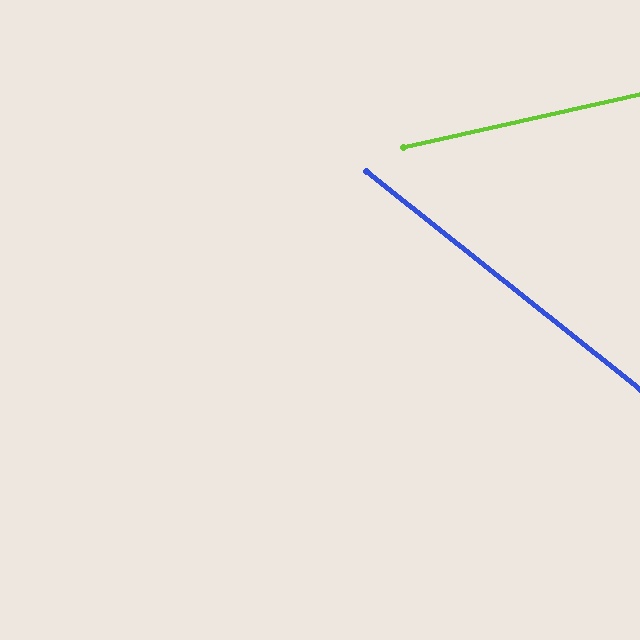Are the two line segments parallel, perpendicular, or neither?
Neither parallel nor perpendicular — they differ by about 51°.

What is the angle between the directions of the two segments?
Approximately 51 degrees.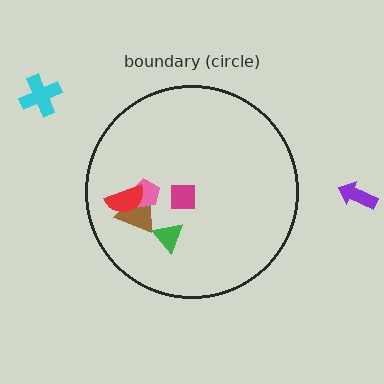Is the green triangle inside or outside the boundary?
Inside.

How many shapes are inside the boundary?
5 inside, 2 outside.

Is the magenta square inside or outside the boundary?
Inside.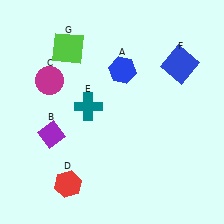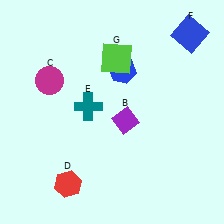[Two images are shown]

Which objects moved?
The objects that moved are: the purple diamond (B), the blue square (F), the lime square (G).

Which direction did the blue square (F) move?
The blue square (F) moved up.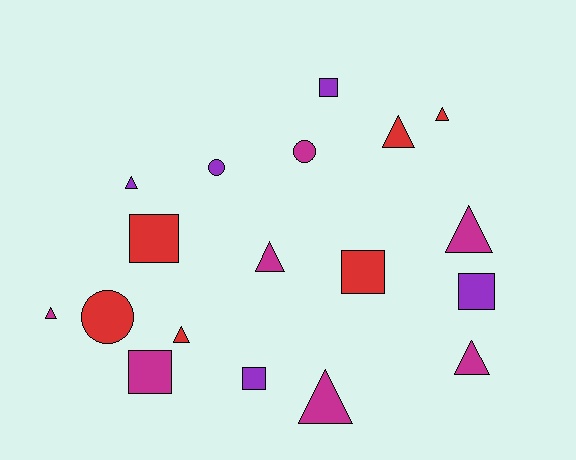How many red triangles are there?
There are 3 red triangles.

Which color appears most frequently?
Magenta, with 7 objects.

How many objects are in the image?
There are 18 objects.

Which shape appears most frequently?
Triangle, with 9 objects.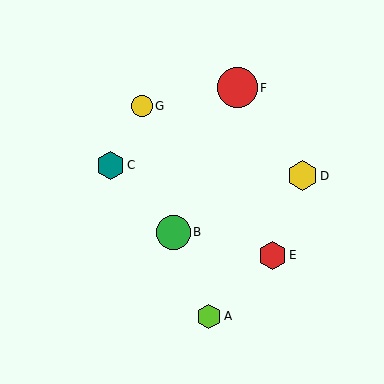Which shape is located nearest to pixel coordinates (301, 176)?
The yellow hexagon (labeled D) at (302, 176) is nearest to that location.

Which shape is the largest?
The red circle (labeled F) is the largest.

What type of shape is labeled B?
Shape B is a green circle.